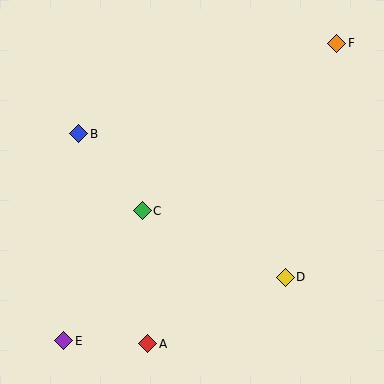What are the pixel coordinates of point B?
Point B is at (79, 134).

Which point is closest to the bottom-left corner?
Point E is closest to the bottom-left corner.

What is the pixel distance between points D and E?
The distance between D and E is 230 pixels.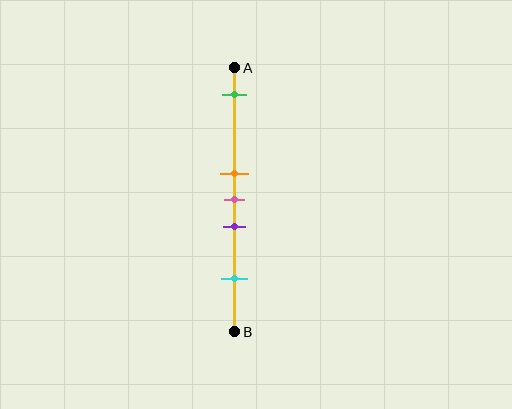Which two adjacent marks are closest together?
The orange and pink marks are the closest adjacent pair.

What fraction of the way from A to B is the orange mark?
The orange mark is approximately 40% (0.4) of the way from A to B.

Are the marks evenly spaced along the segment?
No, the marks are not evenly spaced.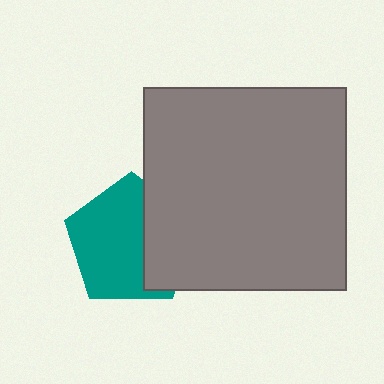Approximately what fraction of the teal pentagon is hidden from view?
Roughly 35% of the teal pentagon is hidden behind the gray square.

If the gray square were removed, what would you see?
You would see the complete teal pentagon.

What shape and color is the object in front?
The object in front is a gray square.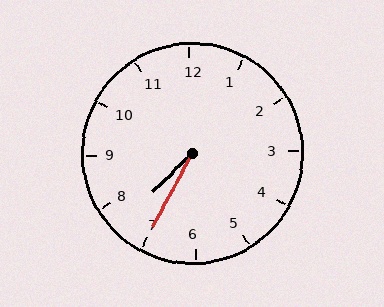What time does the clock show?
7:35.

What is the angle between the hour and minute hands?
Approximately 18 degrees.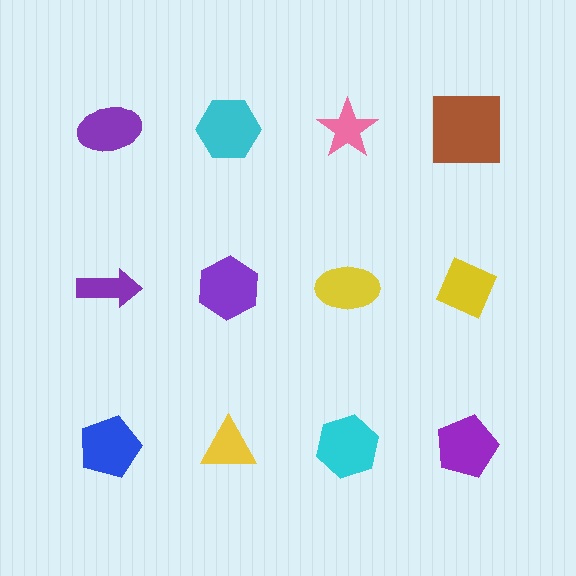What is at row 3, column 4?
A purple pentagon.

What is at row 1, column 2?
A cyan hexagon.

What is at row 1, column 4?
A brown square.